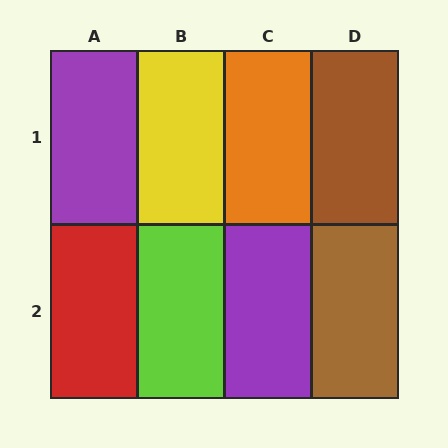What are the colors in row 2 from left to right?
Red, lime, purple, brown.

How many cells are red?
1 cell is red.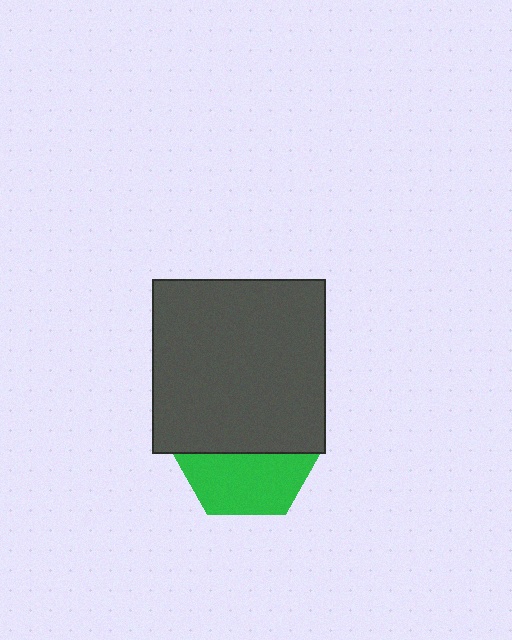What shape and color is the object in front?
The object in front is a dark gray square.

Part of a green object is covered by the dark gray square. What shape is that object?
It is a hexagon.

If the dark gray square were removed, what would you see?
You would see the complete green hexagon.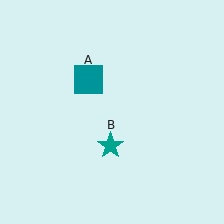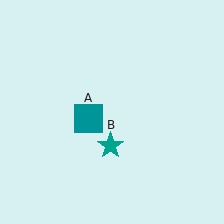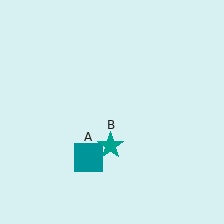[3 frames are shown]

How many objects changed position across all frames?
1 object changed position: teal square (object A).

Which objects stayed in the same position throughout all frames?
Teal star (object B) remained stationary.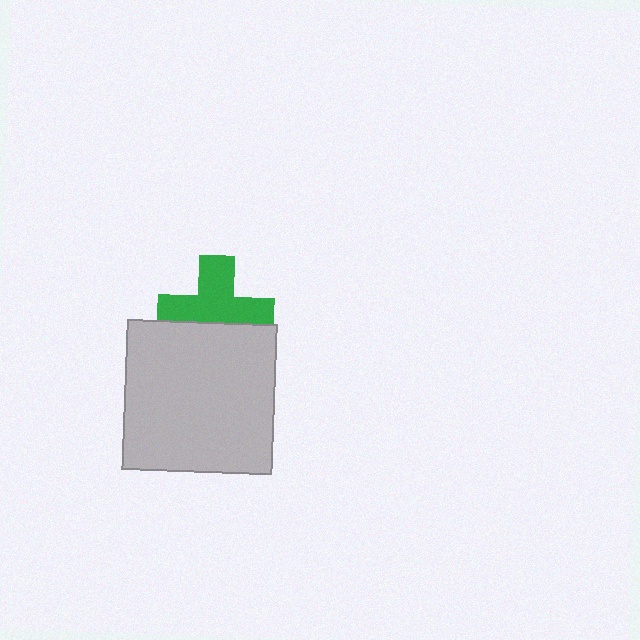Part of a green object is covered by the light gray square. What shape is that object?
It is a cross.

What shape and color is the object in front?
The object in front is a light gray square.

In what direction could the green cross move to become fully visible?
The green cross could move up. That would shift it out from behind the light gray square entirely.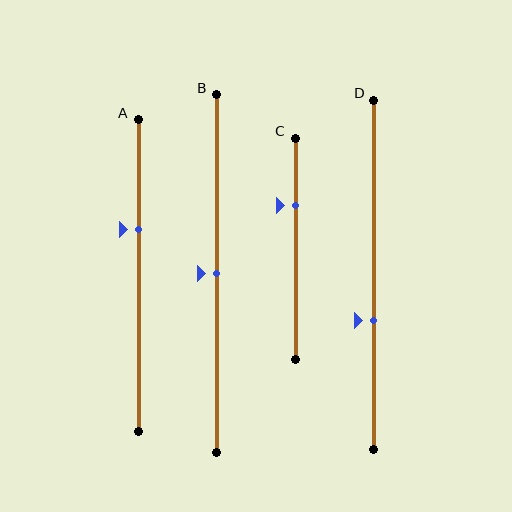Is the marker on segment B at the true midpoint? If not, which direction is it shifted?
Yes, the marker on segment B is at the true midpoint.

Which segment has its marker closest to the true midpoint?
Segment B has its marker closest to the true midpoint.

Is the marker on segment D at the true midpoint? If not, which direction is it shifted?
No, the marker on segment D is shifted downward by about 13% of the segment length.